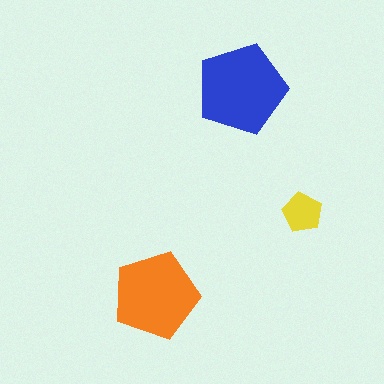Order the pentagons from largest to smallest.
the blue one, the orange one, the yellow one.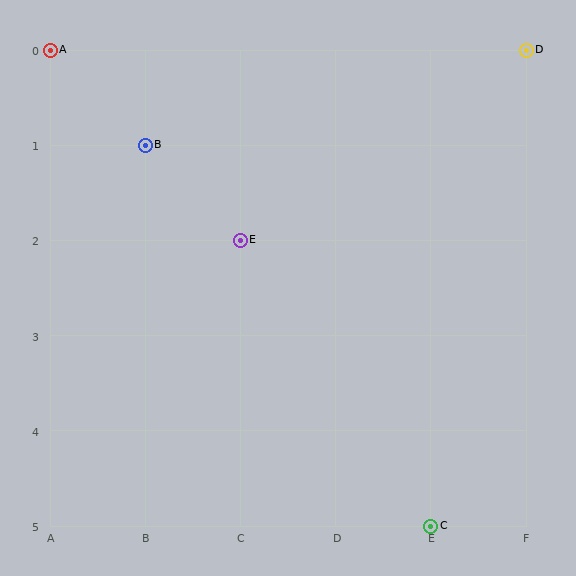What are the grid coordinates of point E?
Point E is at grid coordinates (C, 2).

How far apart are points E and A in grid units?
Points E and A are 2 columns and 2 rows apart (about 2.8 grid units diagonally).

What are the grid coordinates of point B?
Point B is at grid coordinates (B, 1).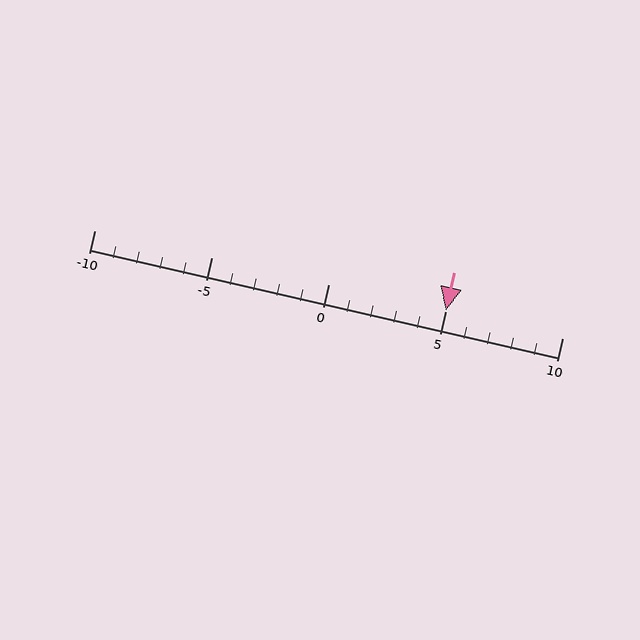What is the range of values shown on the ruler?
The ruler shows values from -10 to 10.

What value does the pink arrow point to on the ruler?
The pink arrow points to approximately 5.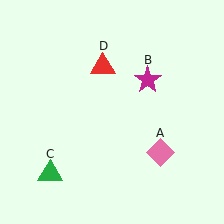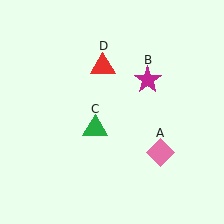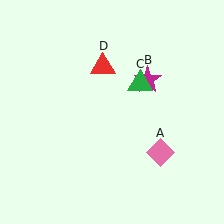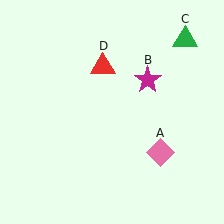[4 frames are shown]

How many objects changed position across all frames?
1 object changed position: green triangle (object C).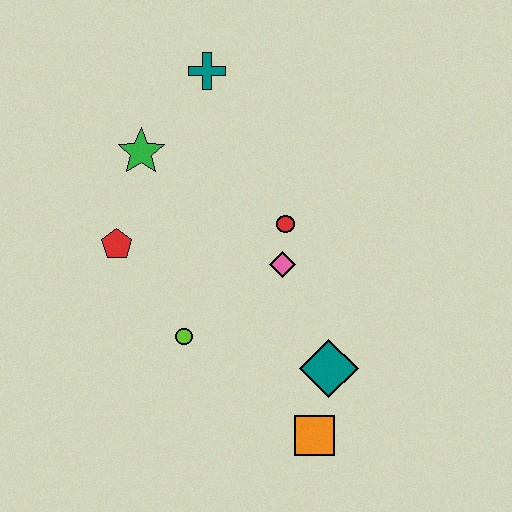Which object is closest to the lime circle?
The red pentagon is closest to the lime circle.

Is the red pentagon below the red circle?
Yes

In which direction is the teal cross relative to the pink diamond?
The teal cross is above the pink diamond.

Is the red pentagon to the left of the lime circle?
Yes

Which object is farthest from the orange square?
The teal cross is farthest from the orange square.